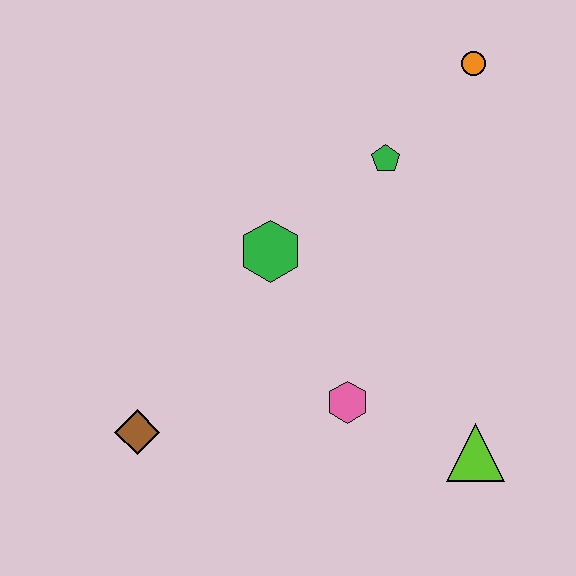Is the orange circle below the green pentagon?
No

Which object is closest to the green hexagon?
The green pentagon is closest to the green hexagon.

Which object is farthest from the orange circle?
The brown diamond is farthest from the orange circle.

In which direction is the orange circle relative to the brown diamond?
The orange circle is above the brown diamond.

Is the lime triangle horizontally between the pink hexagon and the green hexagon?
No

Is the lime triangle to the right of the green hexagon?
Yes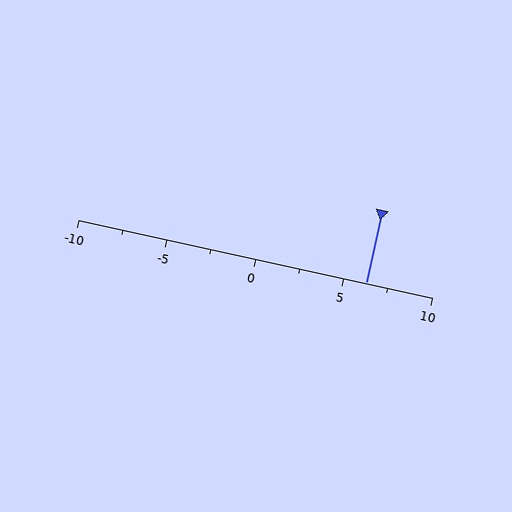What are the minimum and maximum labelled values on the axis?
The axis runs from -10 to 10.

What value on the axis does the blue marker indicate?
The marker indicates approximately 6.2.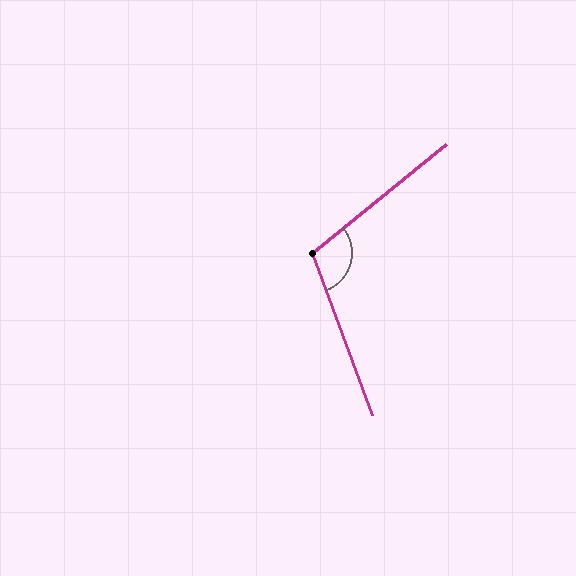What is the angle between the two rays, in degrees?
Approximately 109 degrees.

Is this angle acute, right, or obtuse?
It is obtuse.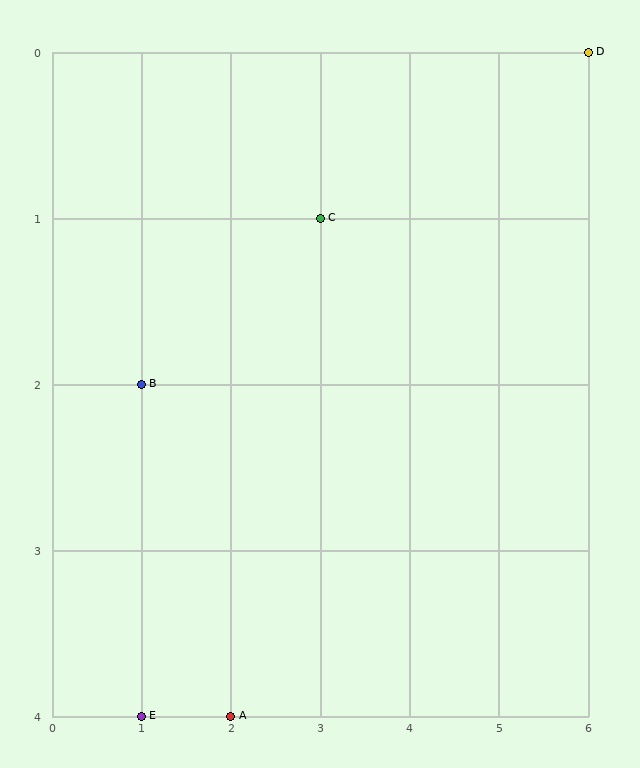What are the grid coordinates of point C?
Point C is at grid coordinates (3, 1).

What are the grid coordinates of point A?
Point A is at grid coordinates (2, 4).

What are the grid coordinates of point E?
Point E is at grid coordinates (1, 4).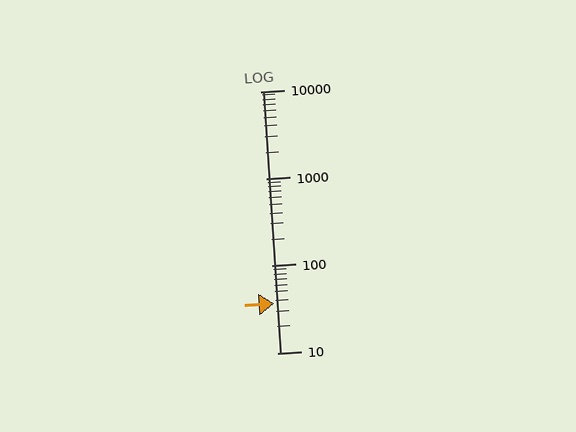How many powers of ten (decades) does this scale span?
The scale spans 3 decades, from 10 to 10000.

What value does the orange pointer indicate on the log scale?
The pointer indicates approximately 37.